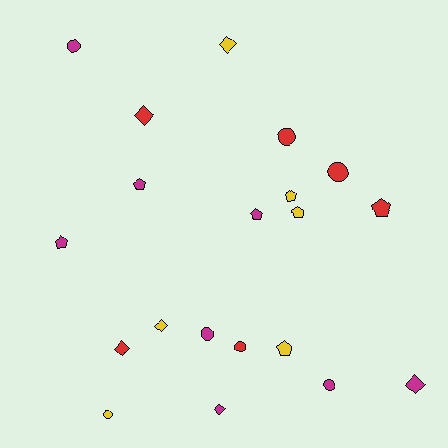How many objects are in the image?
There are 20 objects.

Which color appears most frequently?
Magenta, with 8 objects.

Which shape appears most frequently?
Pentagon, with 7 objects.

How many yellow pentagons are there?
There are 3 yellow pentagons.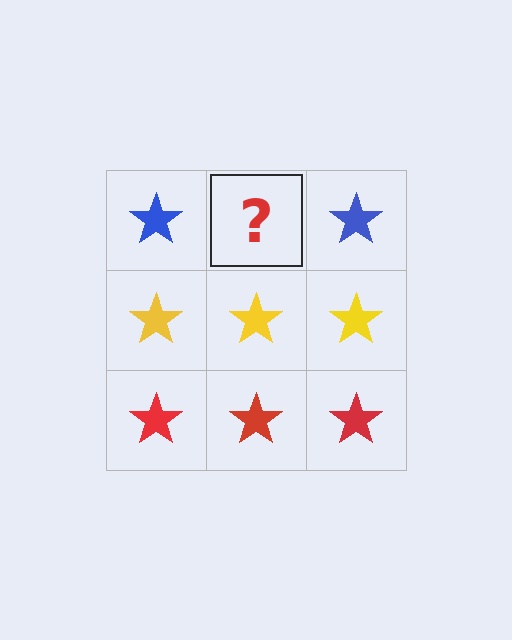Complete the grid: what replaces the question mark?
The question mark should be replaced with a blue star.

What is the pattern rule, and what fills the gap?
The rule is that each row has a consistent color. The gap should be filled with a blue star.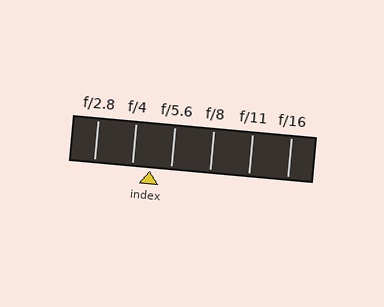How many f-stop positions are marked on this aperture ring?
There are 6 f-stop positions marked.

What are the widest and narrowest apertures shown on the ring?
The widest aperture shown is f/2.8 and the narrowest is f/16.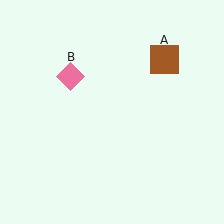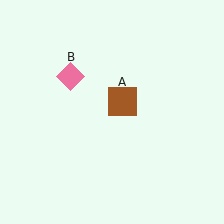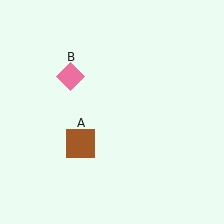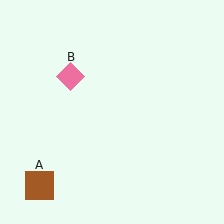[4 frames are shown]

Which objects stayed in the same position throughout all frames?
Pink diamond (object B) remained stationary.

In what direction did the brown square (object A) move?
The brown square (object A) moved down and to the left.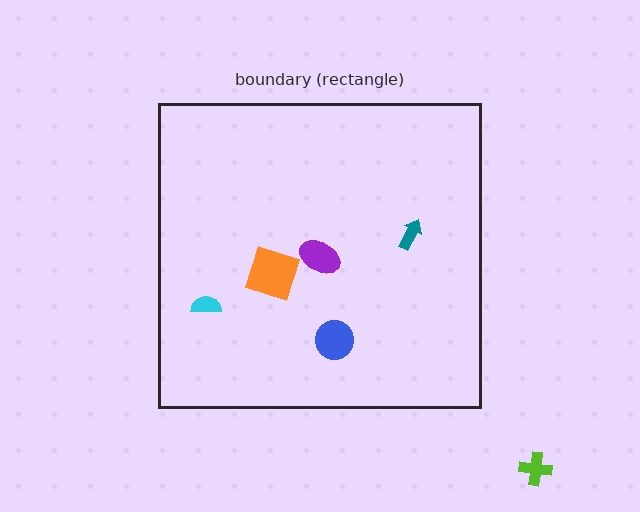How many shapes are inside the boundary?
5 inside, 1 outside.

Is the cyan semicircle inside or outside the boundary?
Inside.